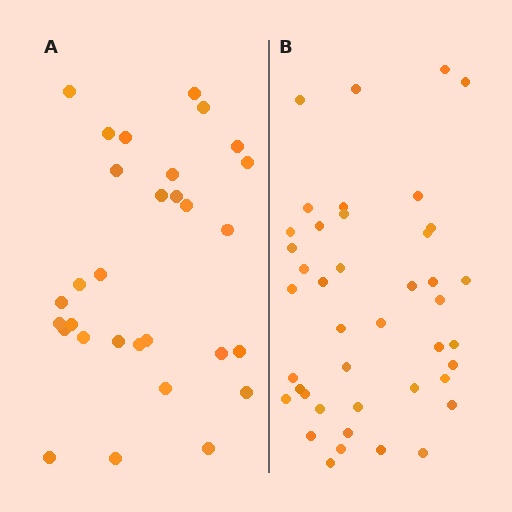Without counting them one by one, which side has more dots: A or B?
Region B (the right region) has more dots.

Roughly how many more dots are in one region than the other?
Region B has roughly 12 or so more dots than region A.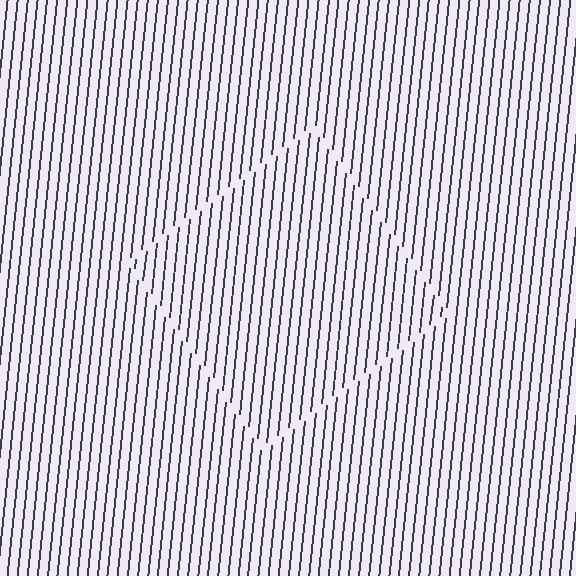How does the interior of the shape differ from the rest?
The interior of the shape contains the same grating, shifted by half a period — the contour is defined by the phase discontinuity where line-ends from the inner and outer gratings abut.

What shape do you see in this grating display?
An illusory square. The interior of the shape contains the same grating, shifted by half a period — the contour is defined by the phase discontinuity where line-ends from the inner and outer gratings abut.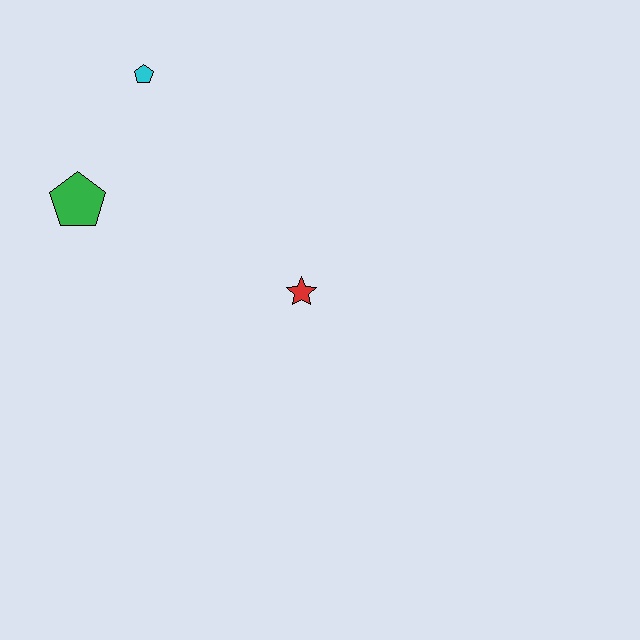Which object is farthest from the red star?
The cyan pentagon is farthest from the red star.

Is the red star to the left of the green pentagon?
No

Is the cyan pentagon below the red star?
No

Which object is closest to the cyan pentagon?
The green pentagon is closest to the cyan pentagon.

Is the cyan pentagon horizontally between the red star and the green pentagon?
Yes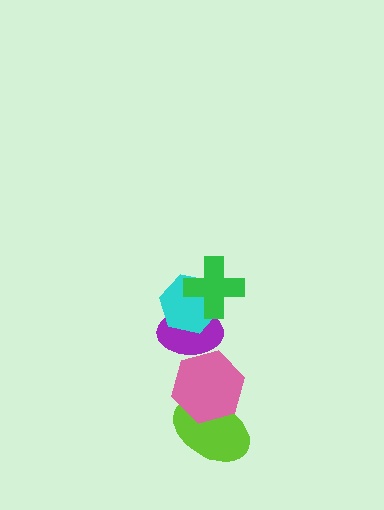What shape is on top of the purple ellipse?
The cyan hexagon is on top of the purple ellipse.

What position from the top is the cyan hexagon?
The cyan hexagon is 2nd from the top.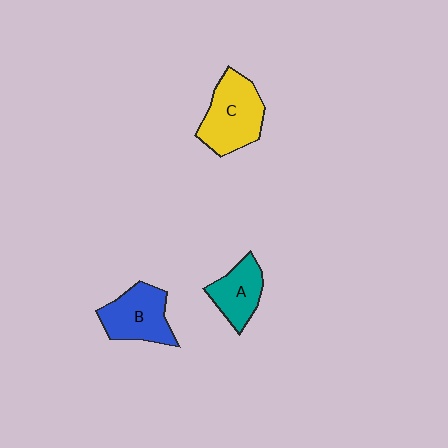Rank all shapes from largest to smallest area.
From largest to smallest: C (yellow), B (blue), A (teal).